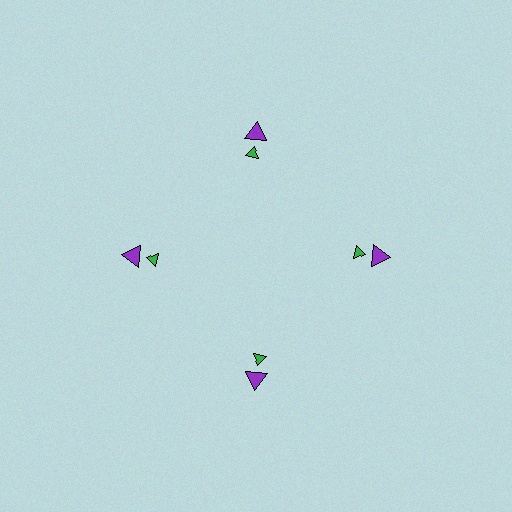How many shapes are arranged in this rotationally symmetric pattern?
There are 8 shapes, arranged in 4 groups of 2.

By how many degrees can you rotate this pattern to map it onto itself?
The pattern maps onto itself every 90 degrees of rotation.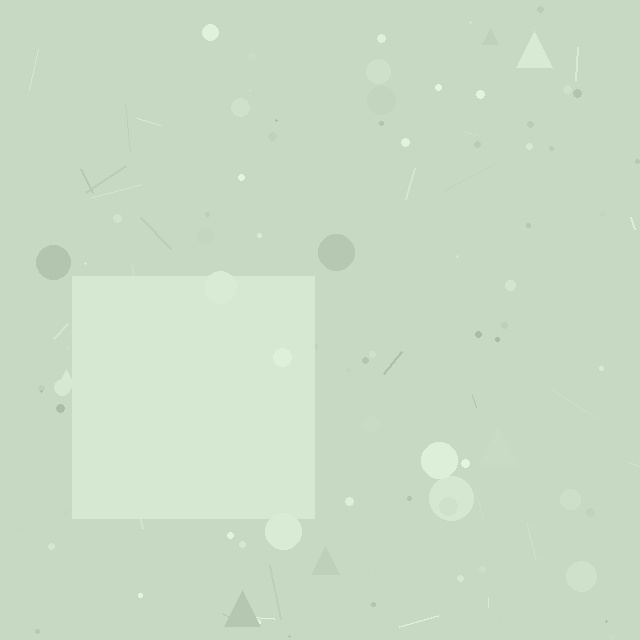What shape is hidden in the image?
A square is hidden in the image.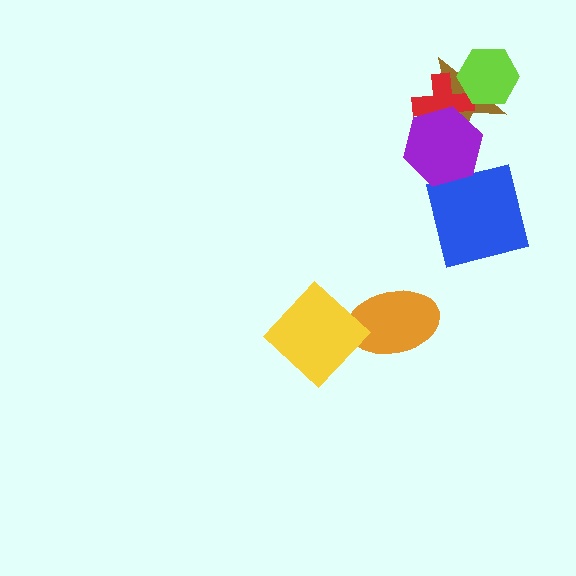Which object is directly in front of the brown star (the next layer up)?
The red cross is directly in front of the brown star.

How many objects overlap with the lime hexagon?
2 objects overlap with the lime hexagon.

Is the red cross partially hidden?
Yes, it is partially covered by another shape.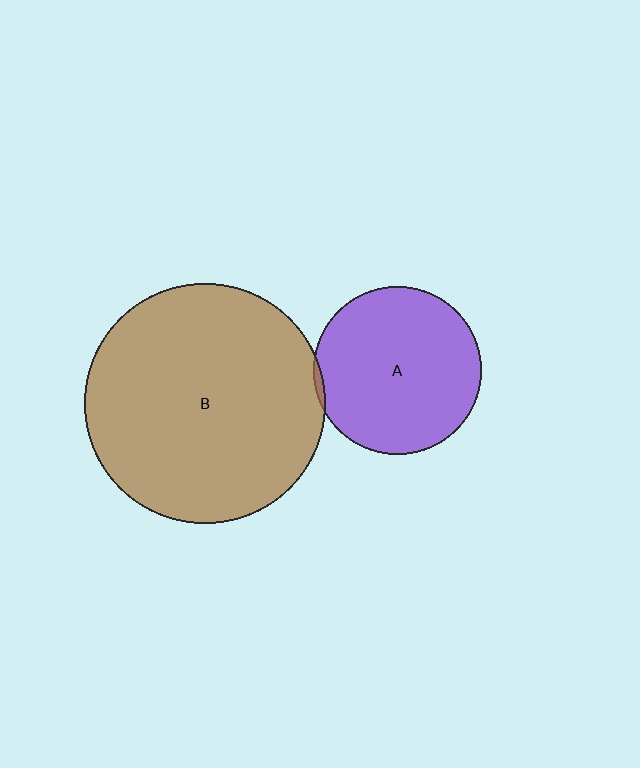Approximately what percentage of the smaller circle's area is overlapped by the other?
Approximately 5%.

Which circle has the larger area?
Circle B (brown).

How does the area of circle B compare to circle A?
Approximately 2.1 times.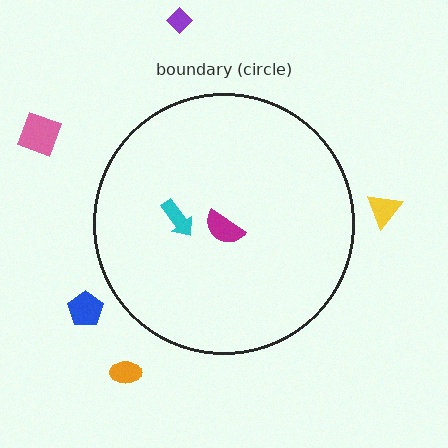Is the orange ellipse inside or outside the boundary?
Outside.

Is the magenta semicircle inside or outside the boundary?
Inside.